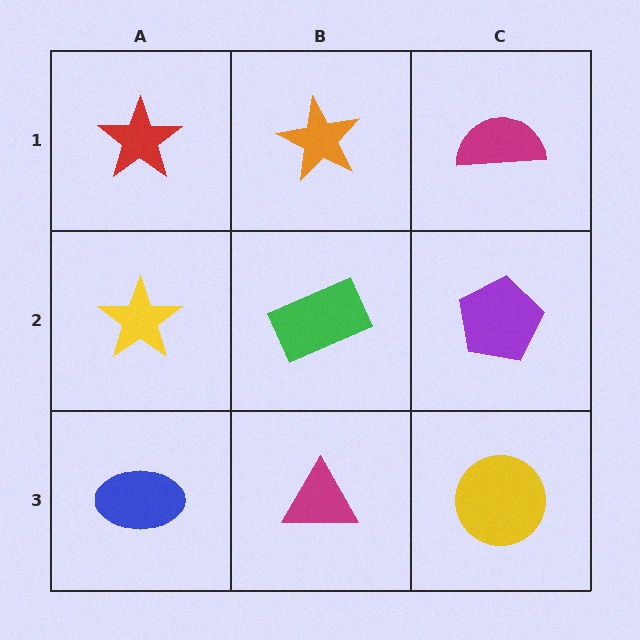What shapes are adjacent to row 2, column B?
An orange star (row 1, column B), a magenta triangle (row 3, column B), a yellow star (row 2, column A), a purple pentagon (row 2, column C).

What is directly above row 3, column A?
A yellow star.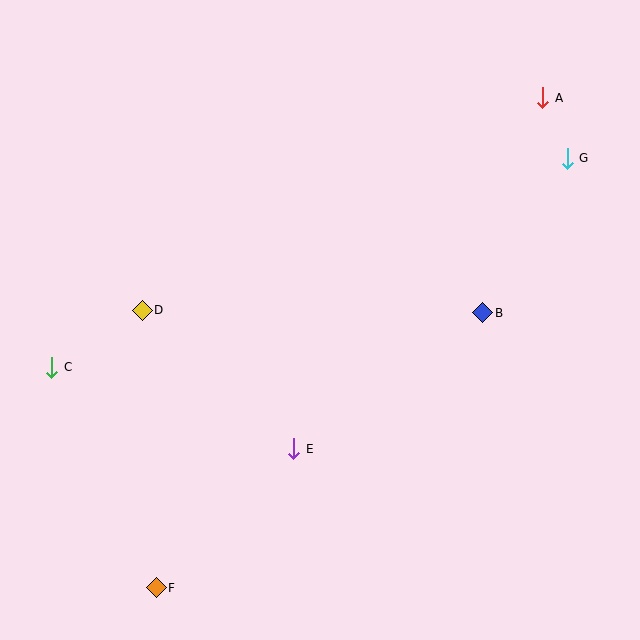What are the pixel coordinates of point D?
Point D is at (142, 310).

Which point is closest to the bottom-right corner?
Point B is closest to the bottom-right corner.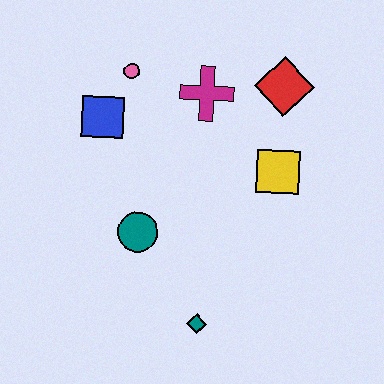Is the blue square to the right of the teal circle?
No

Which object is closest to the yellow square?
The red diamond is closest to the yellow square.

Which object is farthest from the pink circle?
The teal diamond is farthest from the pink circle.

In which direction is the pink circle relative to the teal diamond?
The pink circle is above the teal diamond.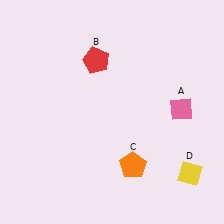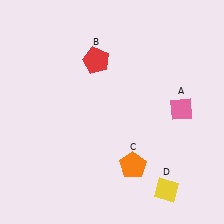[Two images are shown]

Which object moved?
The yellow diamond (D) moved left.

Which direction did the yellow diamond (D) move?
The yellow diamond (D) moved left.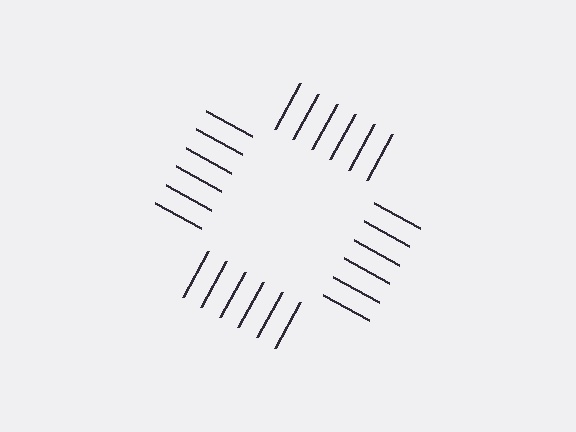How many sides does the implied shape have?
4 sides — the line-ends trace a square.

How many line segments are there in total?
24 — 6 along each of the 4 edges.